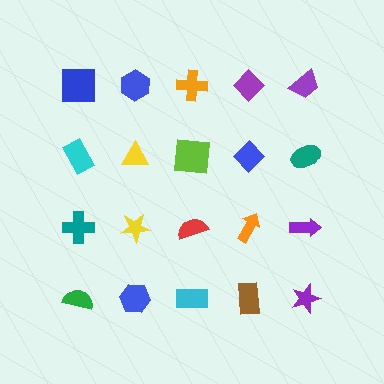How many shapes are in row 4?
5 shapes.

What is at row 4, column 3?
A cyan rectangle.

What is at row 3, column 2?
A yellow star.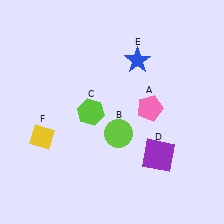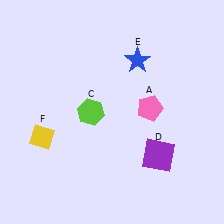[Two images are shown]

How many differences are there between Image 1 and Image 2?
There is 1 difference between the two images.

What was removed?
The lime circle (B) was removed in Image 2.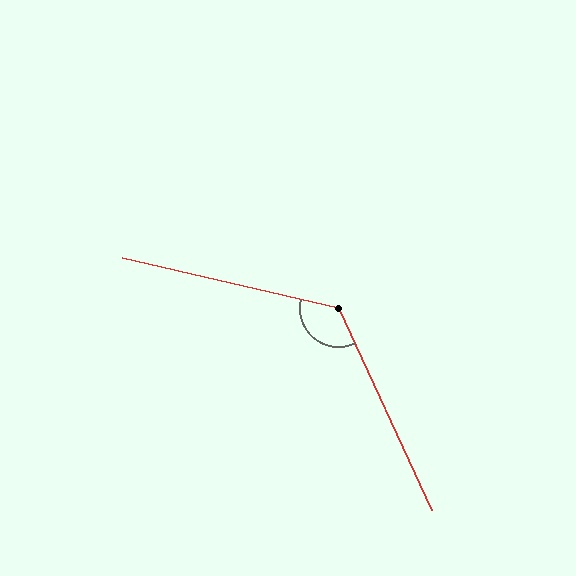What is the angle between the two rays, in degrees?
Approximately 128 degrees.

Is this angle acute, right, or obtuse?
It is obtuse.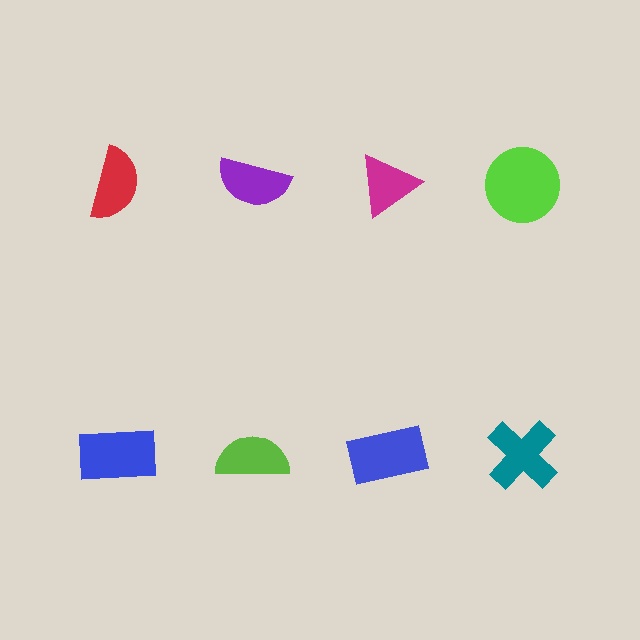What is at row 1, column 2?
A purple semicircle.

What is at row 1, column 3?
A magenta triangle.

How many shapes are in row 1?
4 shapes.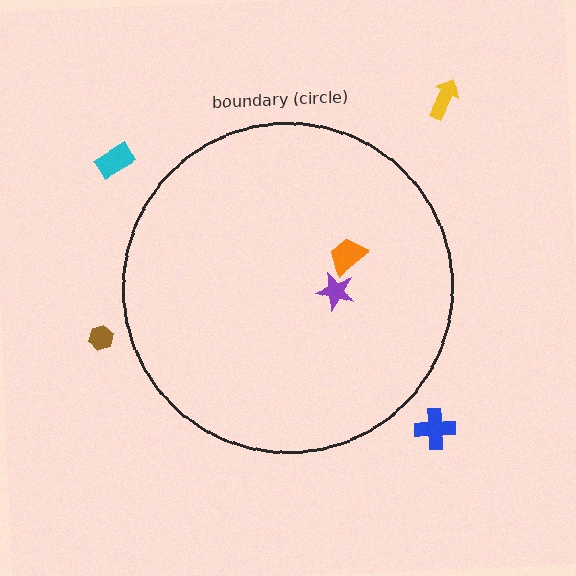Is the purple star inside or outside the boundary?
Inside.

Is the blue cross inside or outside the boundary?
Outside.